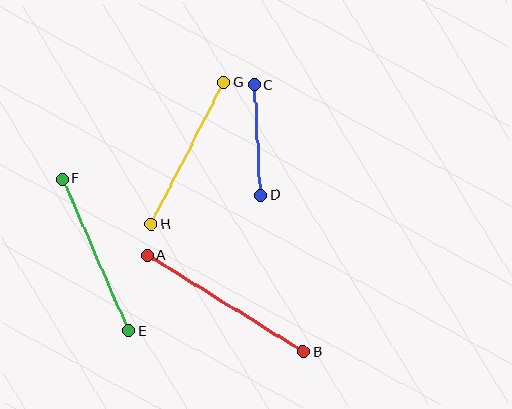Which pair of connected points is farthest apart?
Points A and B are farthest apart.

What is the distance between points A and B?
The distance is approximately 183 pixels.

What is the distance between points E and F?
The distance is approximately 166 pixels.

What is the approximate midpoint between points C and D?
The midpoint is at approximately (257, 140) pixels.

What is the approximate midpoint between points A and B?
The midpoint is at approximately (226, 303) pixels.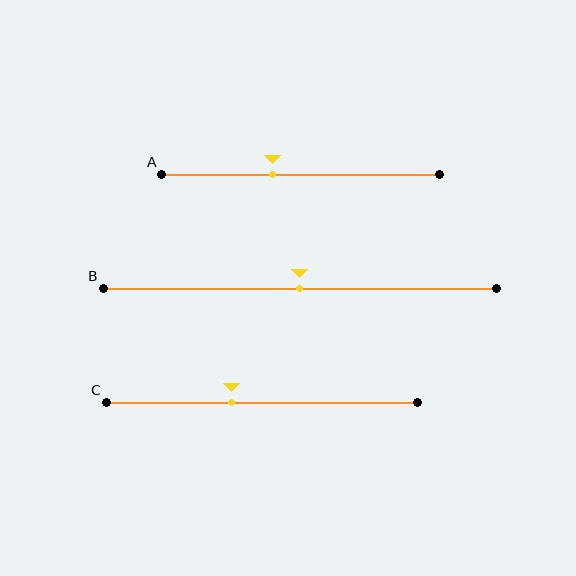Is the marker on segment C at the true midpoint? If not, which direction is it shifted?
No, the marker on segment C is shifted to the left by about 10% of the segment length.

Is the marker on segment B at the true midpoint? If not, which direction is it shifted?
Yes, the marker on segment B is at the true midpoint.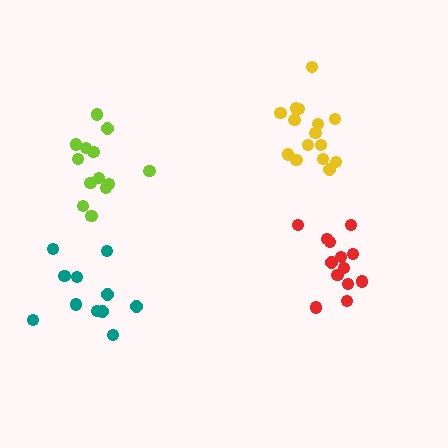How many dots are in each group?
Group 1: 15 dots, Group 2: 11 dots, Group 3: 13 dots, Group 4: 13 dots (52 total).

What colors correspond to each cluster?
The clusters are colored: yellow, teal, red, lime.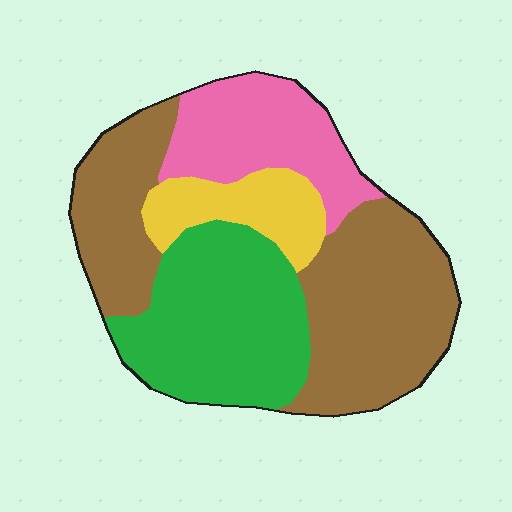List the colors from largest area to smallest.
From largest to smallest: brown, green, pink, yellow.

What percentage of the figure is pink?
Pink covers around 20% of the figure.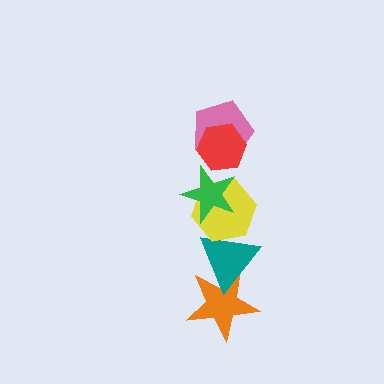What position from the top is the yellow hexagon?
The yellow hexagon is 4th from the top.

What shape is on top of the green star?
The pink pentagon is on top of the green star.